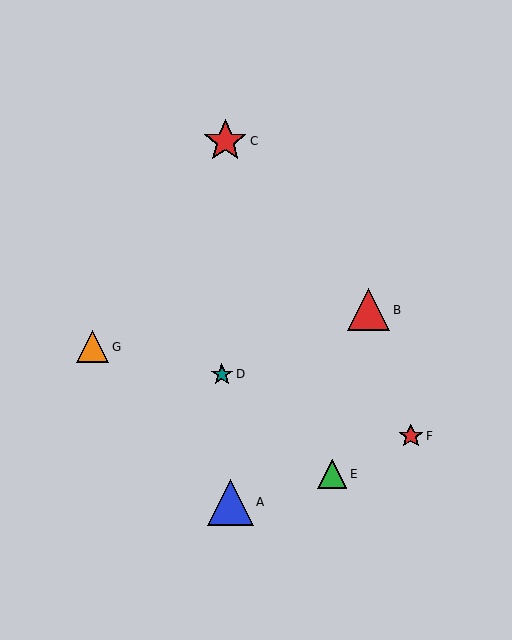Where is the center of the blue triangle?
The center of the blue triangle is at (230, 502).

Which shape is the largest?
The blue triangle (labeled A) is the largest.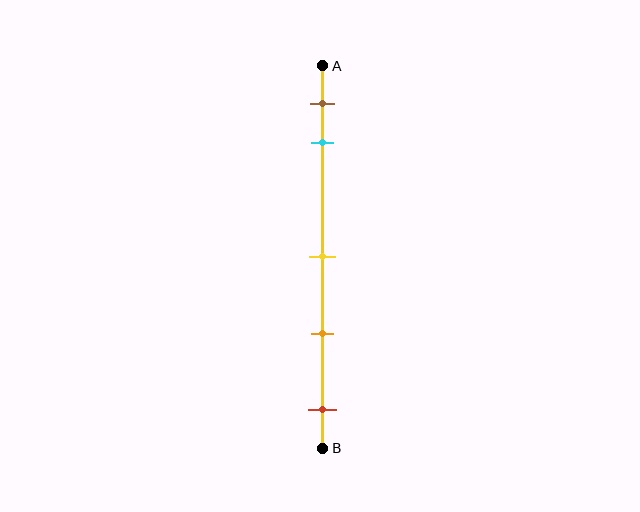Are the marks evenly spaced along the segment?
No, the marks are not evenly spaced.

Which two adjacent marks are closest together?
The brown and cyan marks are the closest adjacent pair.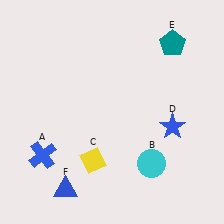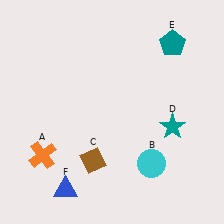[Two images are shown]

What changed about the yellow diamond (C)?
In Image 1, C is yellow. In Image 2, it changed to brown.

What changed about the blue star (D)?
In Image 1, D is blue. In Image 2, it changed to teal.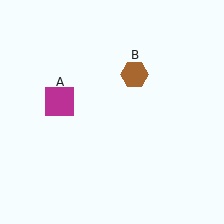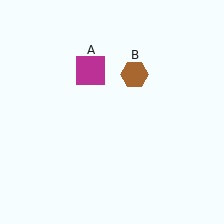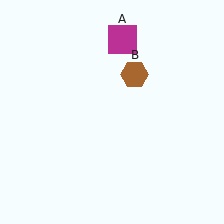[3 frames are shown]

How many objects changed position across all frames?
1 object changed position: magenta square (object A).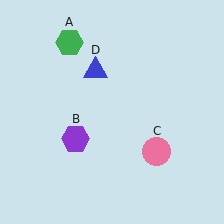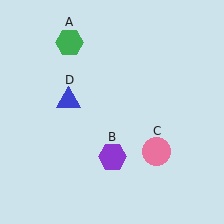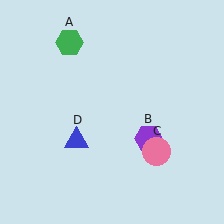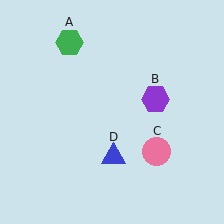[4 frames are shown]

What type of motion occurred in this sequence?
The purple hexagon (object B), blue triangle (object D) rotated counterclockwise around the center of the scene.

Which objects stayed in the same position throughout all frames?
Green hexagon (object A) and pink circle (object C) remained stationary.